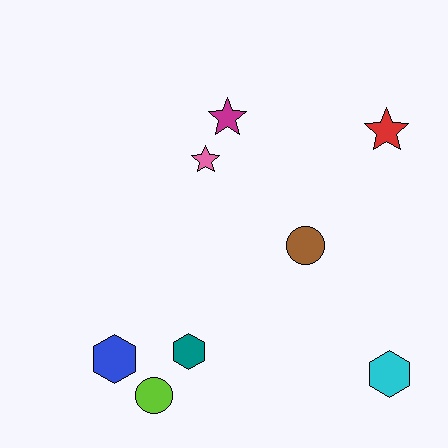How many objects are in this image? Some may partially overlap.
There are 8 objects.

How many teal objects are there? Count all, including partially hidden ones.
There is 1 teal object.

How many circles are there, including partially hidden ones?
There are 2 circles.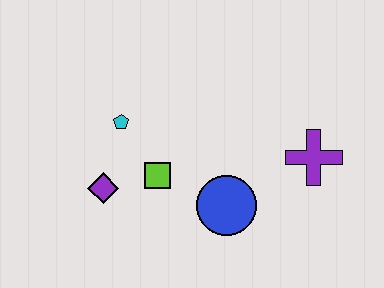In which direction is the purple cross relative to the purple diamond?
The purple cross is to the right of the purple diamond.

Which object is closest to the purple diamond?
The lime square is closest to the purple diamond.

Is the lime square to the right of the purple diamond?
Yes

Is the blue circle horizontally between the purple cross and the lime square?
Yes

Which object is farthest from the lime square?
The purple cross is farthest from the lime square.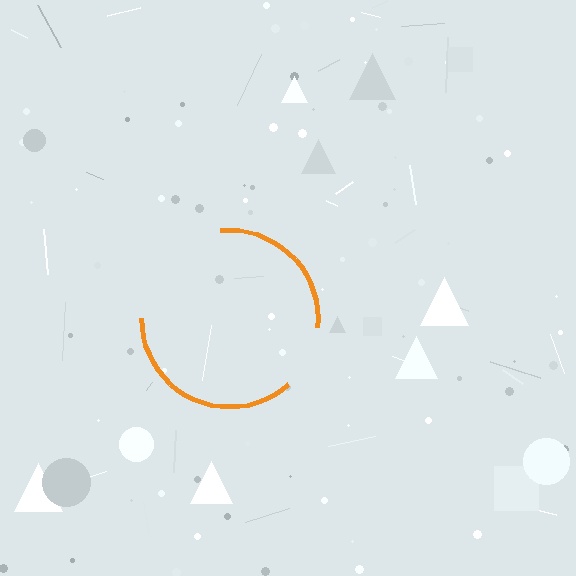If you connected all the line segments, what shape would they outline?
They would outline a circle.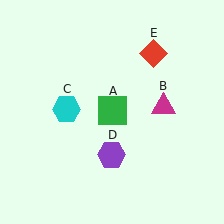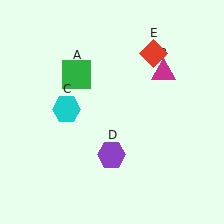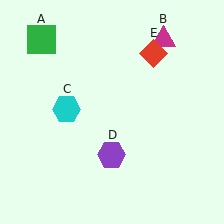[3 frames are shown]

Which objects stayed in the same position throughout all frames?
Cyan hexagon (object C) and purple hexagon (object D) and red diamond (object E) remained stationary.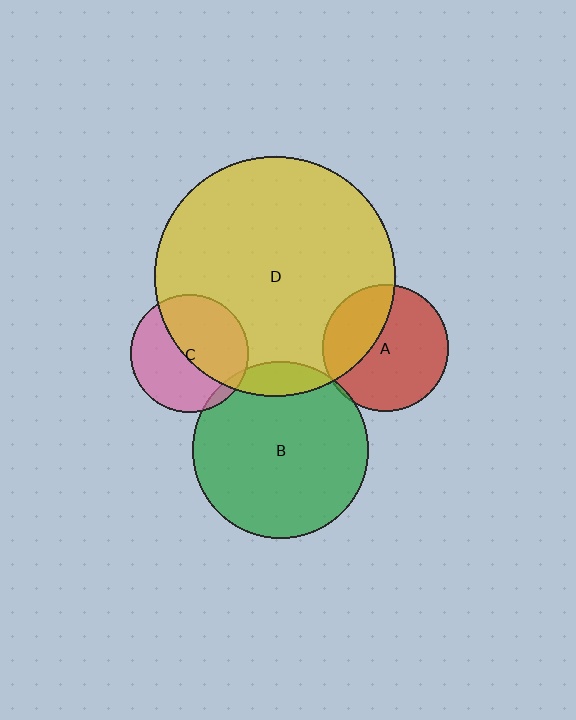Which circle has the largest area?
Circle D (yellow).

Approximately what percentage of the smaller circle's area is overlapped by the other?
Approximately 5%.